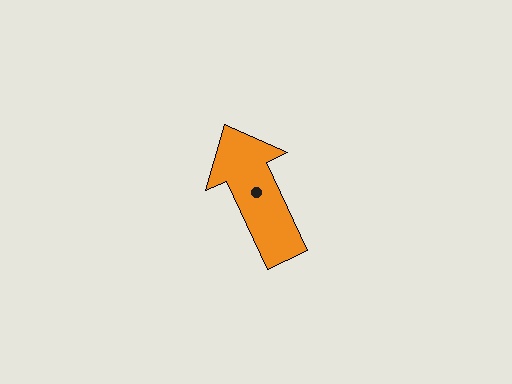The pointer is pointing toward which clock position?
Roughly 11 o'clock.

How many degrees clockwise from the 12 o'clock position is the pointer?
Approximately 335 degrees.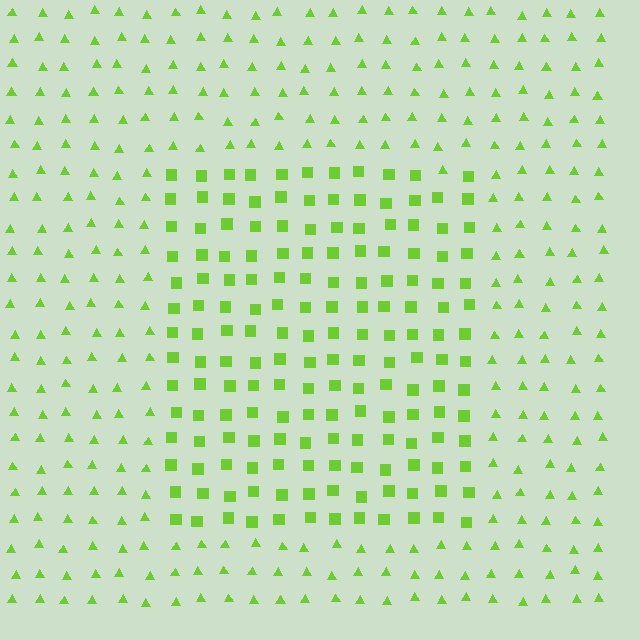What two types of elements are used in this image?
The image uses squares inside the rectangle region and triangles outside it.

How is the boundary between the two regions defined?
The boundary is defined by a change in element shape: squares inside vs. triangles outside. All elements share the same color and spacing.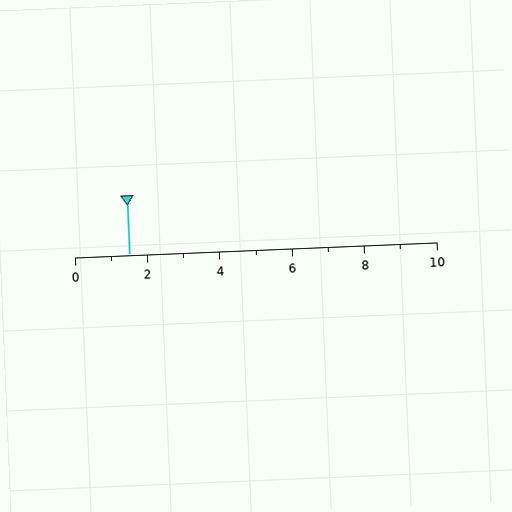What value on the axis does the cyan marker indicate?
The marker indicates approximately 1.5.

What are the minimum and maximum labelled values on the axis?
The axis runs from 0 to 10.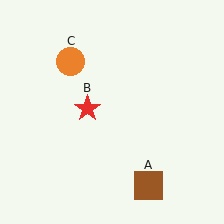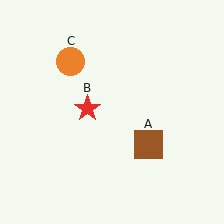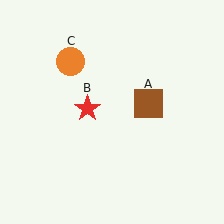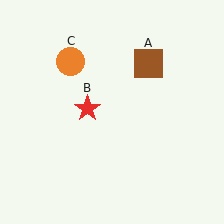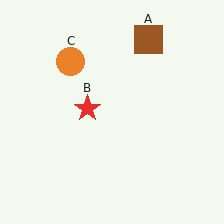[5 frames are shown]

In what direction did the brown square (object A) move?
The brown square (object A) moved up.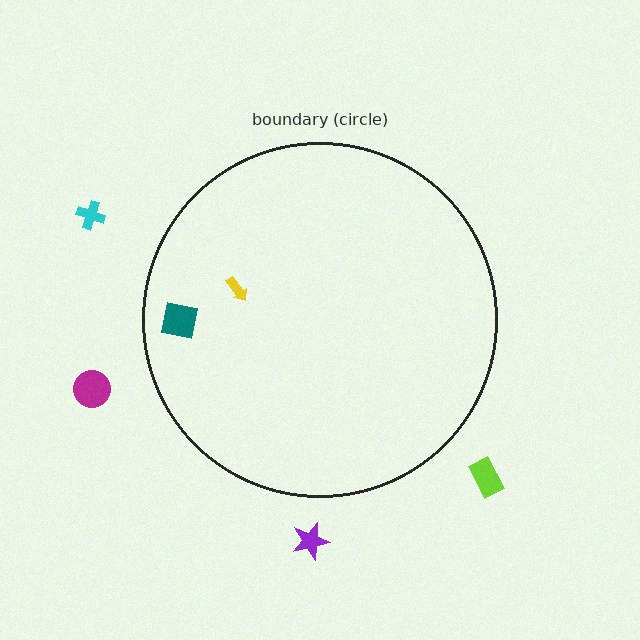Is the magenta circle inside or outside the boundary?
Outside.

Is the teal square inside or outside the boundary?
Inside.